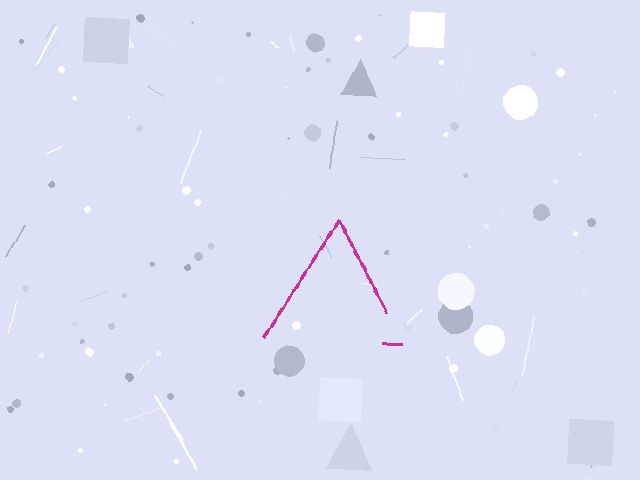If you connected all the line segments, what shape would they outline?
They would outline a triangle.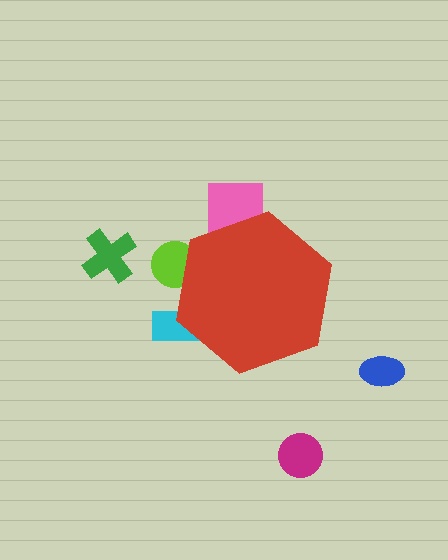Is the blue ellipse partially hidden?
No, the blue ellipse is fully visible.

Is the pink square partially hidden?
Yes, the pink square is partially hidden behind the red hexagon.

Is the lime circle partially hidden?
Yes, the lime circle is partially hidden behind the red hexagon.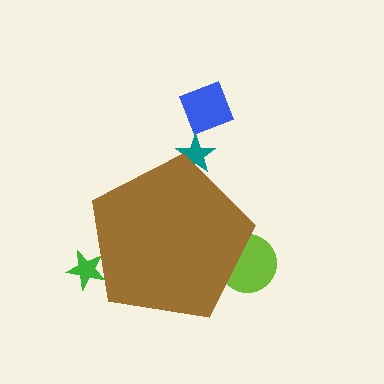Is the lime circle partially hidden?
Yes, the lime circle is partially hidden behind the brown pentagon.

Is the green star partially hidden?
Yes, the green star is partially hidden behind the brown pentagon.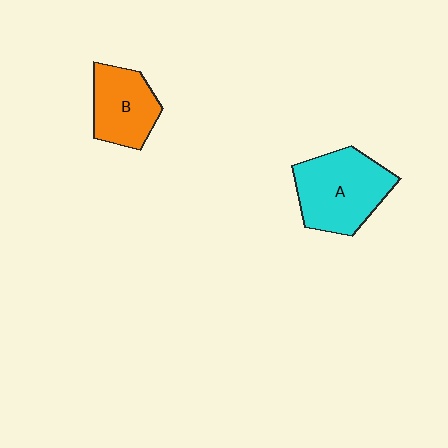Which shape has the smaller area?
Shape B (orange).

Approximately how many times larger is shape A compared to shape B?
Approximately 1.4 times.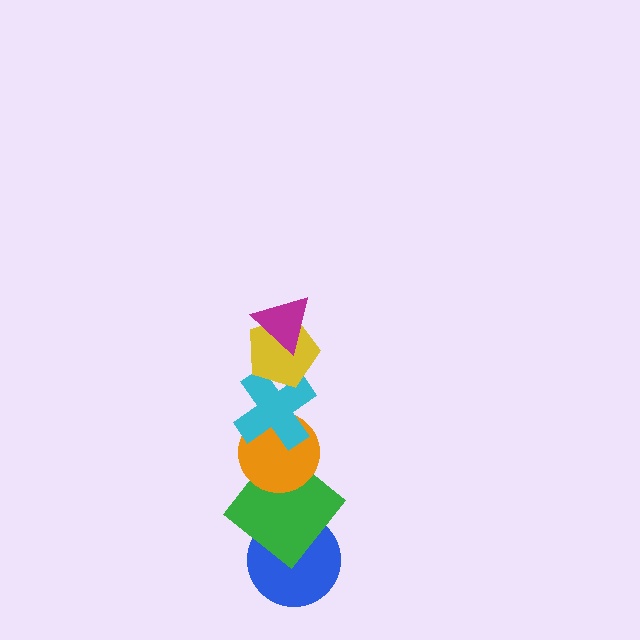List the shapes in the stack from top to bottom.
From top to bottom: the magenta triangle, the yellow pentagon, the cyan cross, the orange circle, the green diamond, the blue circle.